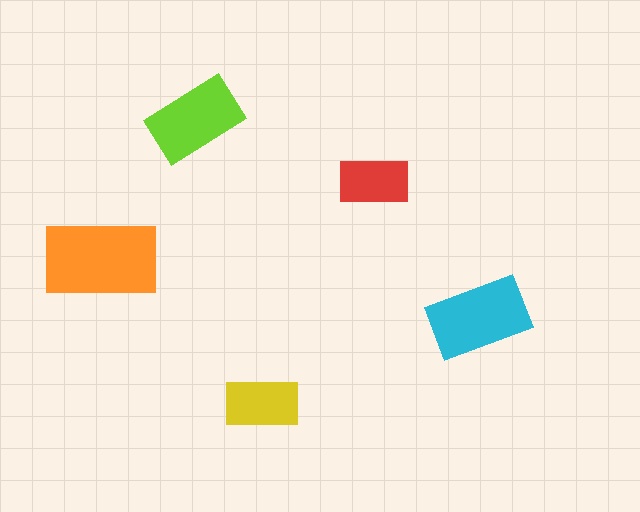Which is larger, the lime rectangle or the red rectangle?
The lime one.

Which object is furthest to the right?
The cyan rectangle is rightmost.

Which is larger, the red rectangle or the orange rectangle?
The orange one.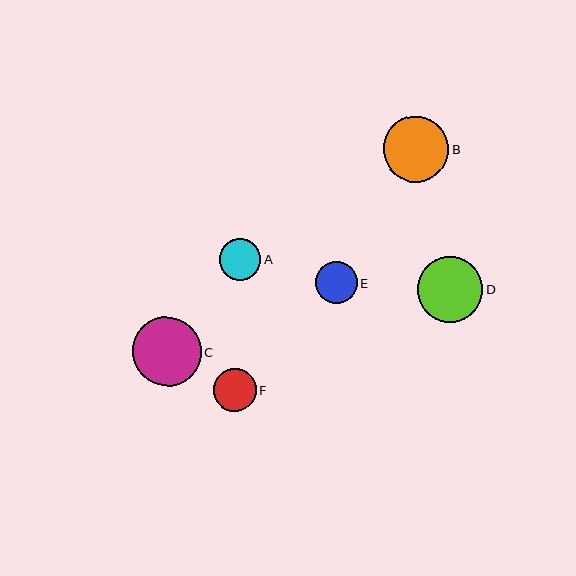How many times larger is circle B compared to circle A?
Circle B is approximately 1.6 times the size of circle A.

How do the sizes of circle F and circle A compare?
Circle F and circle A are approximately the same size.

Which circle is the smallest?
Circle E is the smallest with a size of approximately 42 pixels.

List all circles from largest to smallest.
From largest to smallest: C, D, B, F, A, E.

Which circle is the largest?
Circle C is the largest with a size of approximately 69 pixels.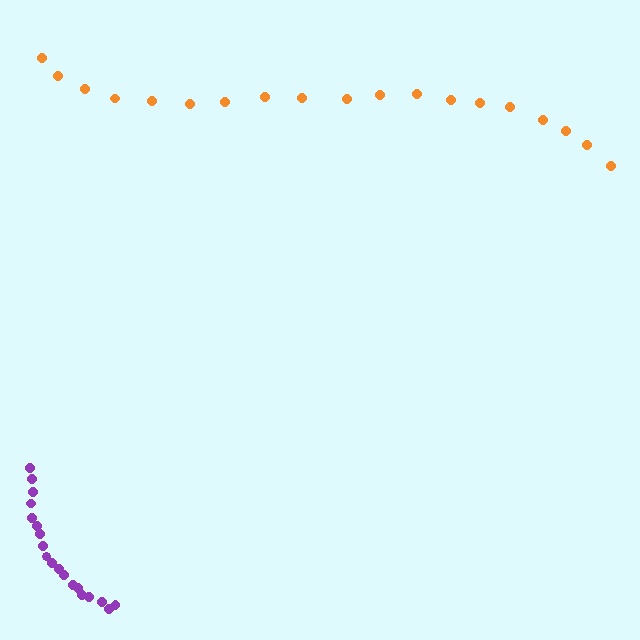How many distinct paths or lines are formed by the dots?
There are 2 distinct paths.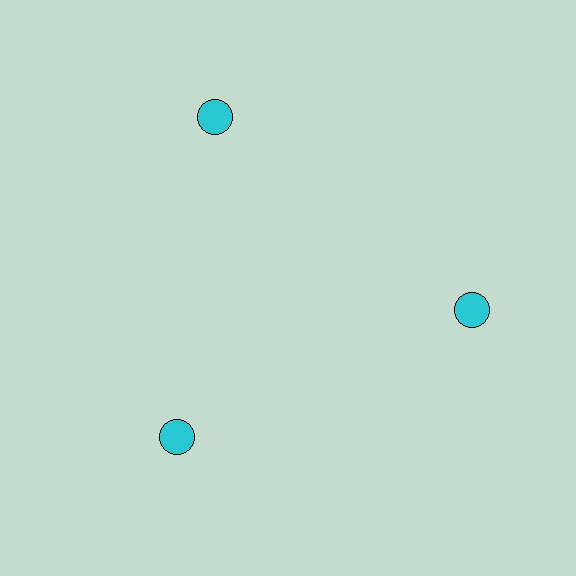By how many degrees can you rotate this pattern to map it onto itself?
The pattern maps onto itself every 120 degrees of rotation.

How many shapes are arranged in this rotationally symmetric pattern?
There are 3 shapes, arranged in 3 groups of 1.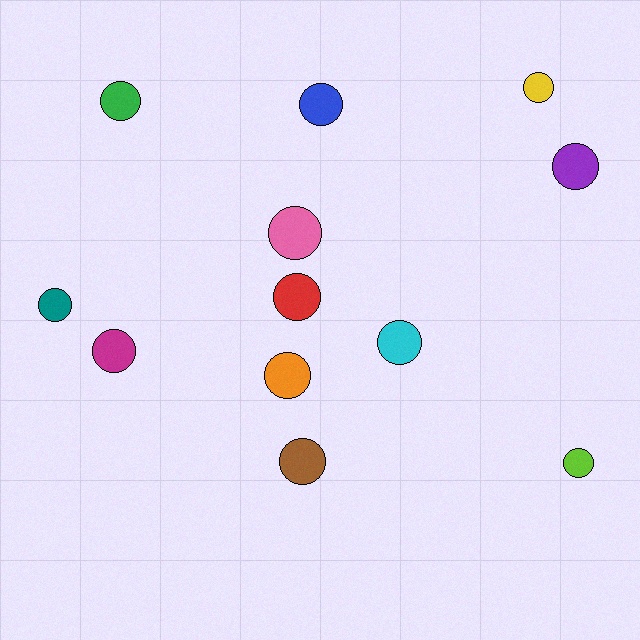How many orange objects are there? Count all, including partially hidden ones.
There is 1 orange object.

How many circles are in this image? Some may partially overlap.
There are 12 circles.